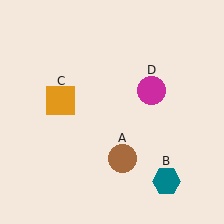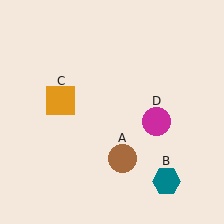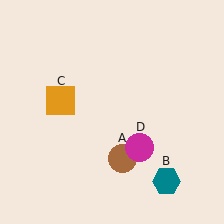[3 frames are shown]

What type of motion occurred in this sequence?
The magenta circle (object D) rotated clockwise around the center of the scene.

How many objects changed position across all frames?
1 object changed position: magenta circle (object D).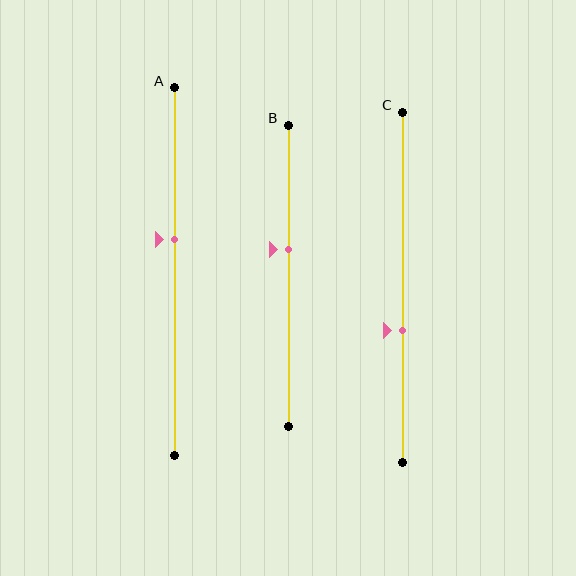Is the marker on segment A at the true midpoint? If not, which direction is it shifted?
No, the marker on segment A is shifted upward by about 9% of the segment length.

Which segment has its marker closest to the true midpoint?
Segment B has its marker closest to the true midpoint.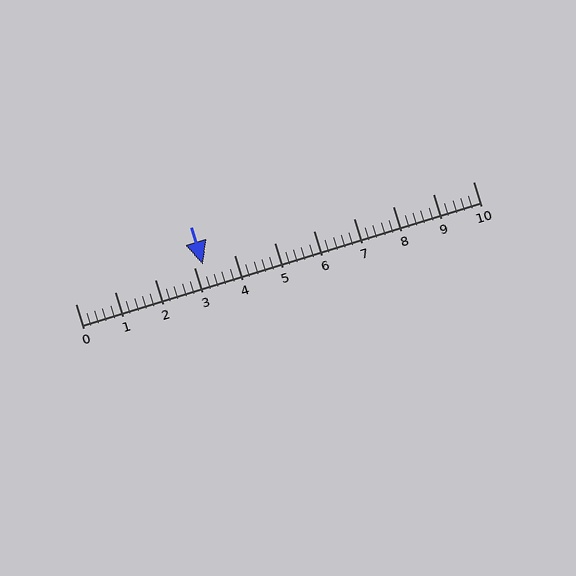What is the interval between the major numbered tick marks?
The major tick marks are spaced 1 units apart.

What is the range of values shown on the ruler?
The ruler shows values from 0 to 10.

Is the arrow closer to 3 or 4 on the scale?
The arrow is closer to 3.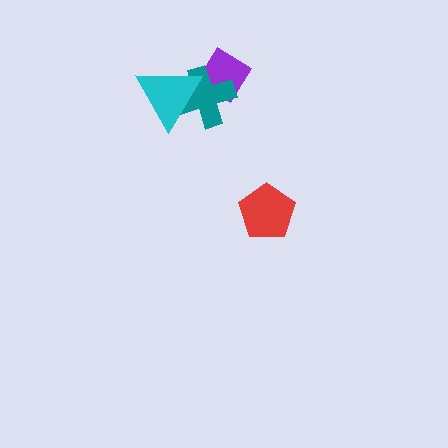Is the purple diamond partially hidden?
Yes, it is partially covered by another shape.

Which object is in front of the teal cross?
The cyan triangle is in front of the teal cross.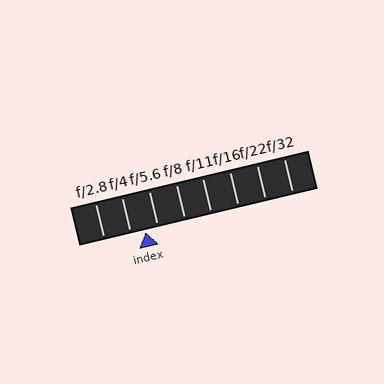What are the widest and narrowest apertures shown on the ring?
The widest aperture shown is f/2.8 and the narrowest is f/32.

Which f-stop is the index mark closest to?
The index mark is closest to f/5.6.